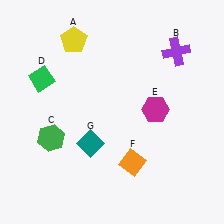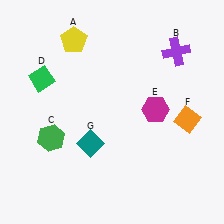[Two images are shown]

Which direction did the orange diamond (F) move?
The orange diamond (F) moved right.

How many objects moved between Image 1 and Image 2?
1 object moved between the two images.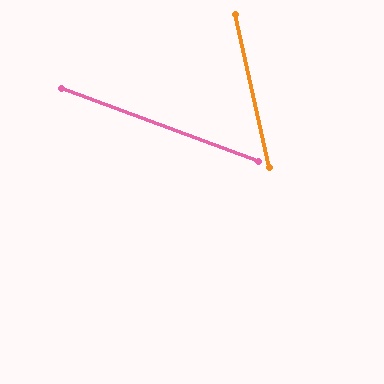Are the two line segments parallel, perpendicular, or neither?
Neither parallel nor perpendicular — they differ by about 57°.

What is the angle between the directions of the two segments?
Approximately 57 degrees.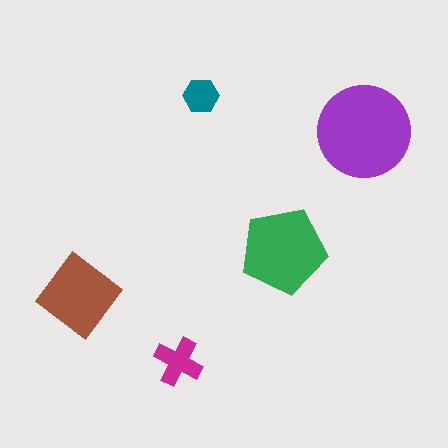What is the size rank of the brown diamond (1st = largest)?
3rd.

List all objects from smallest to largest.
The teal hexagon, the magenta cross, the brown diamond, the green pentagon, the purple circle.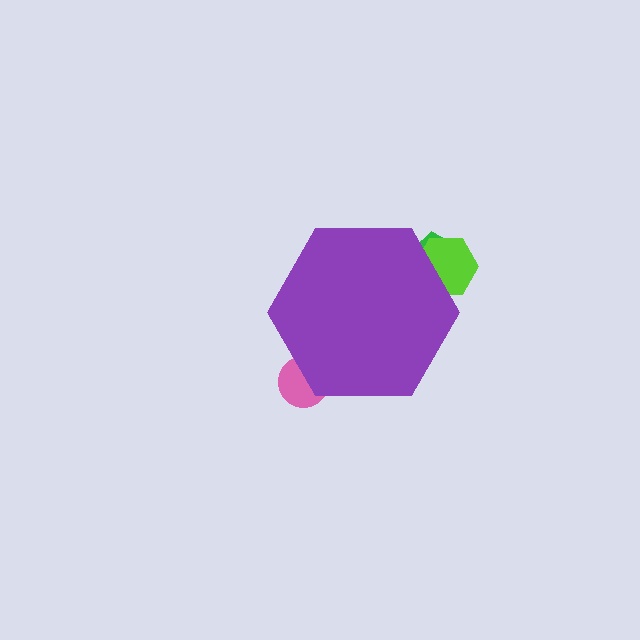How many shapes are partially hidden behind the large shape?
3 shapes are partially hidden.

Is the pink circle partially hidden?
Yes, the pink circle is partially hidden behind the purple hexagon.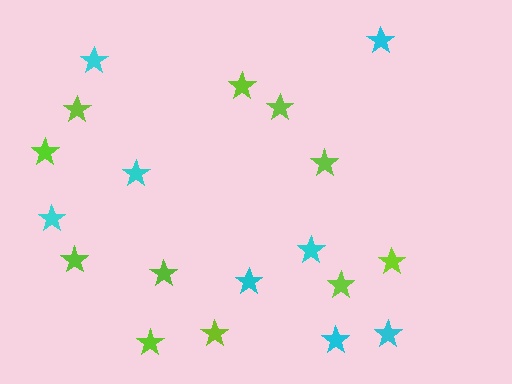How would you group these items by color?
There are 2 groups: one group of cyan stars (8) and one group of lime stars (11).